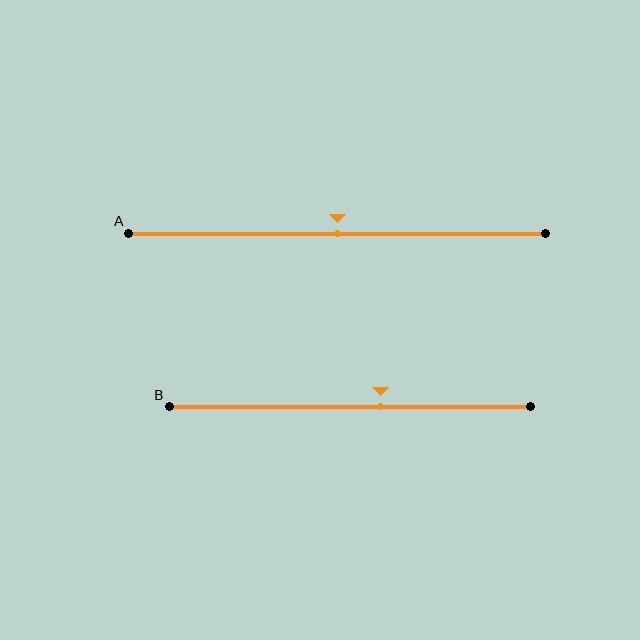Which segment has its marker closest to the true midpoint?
Segment A has its marker closest to the true midpoint.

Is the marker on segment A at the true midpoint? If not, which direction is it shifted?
Yes, the marker on segment A is at the true midpoint.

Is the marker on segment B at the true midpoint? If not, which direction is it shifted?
No, the marker on segment B is shifted to the right by about 9% of the segment length.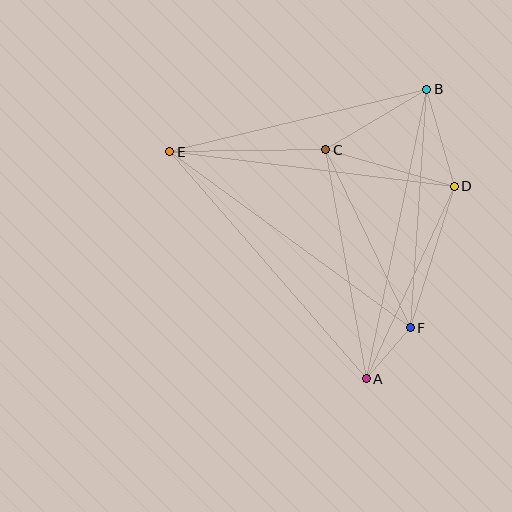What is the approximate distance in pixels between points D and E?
The distance between D and E is approximately 286 pixels.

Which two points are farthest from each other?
Points A and E are farthest from each other.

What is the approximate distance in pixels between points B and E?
The distance between B and E is approximately 264 pixels.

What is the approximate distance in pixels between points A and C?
The distance between A and C is approximately 233 pixels.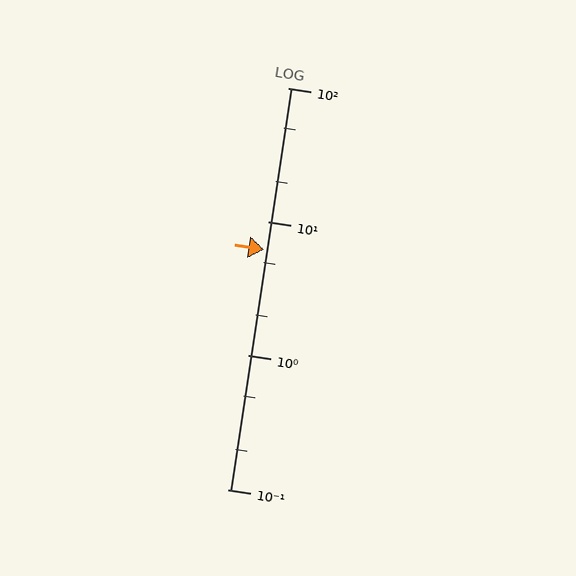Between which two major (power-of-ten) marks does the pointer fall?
The pointer is between 1 and 10.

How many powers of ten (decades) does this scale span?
The scale spans 3 decades, from 0.1 to 100.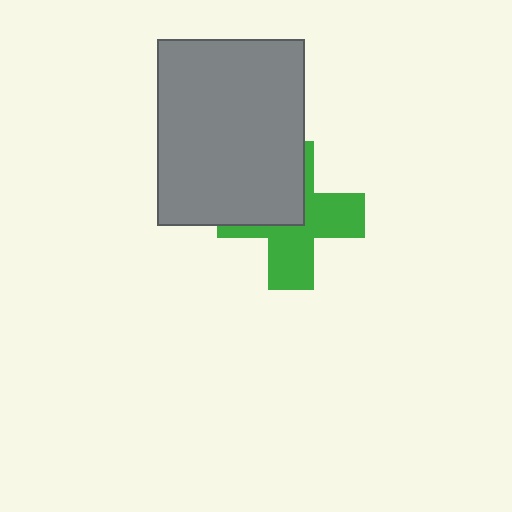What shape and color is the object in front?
The object in front is a gray rectangle.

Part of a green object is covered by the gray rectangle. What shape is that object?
It is a cross.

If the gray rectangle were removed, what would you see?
You would see the complete green cross.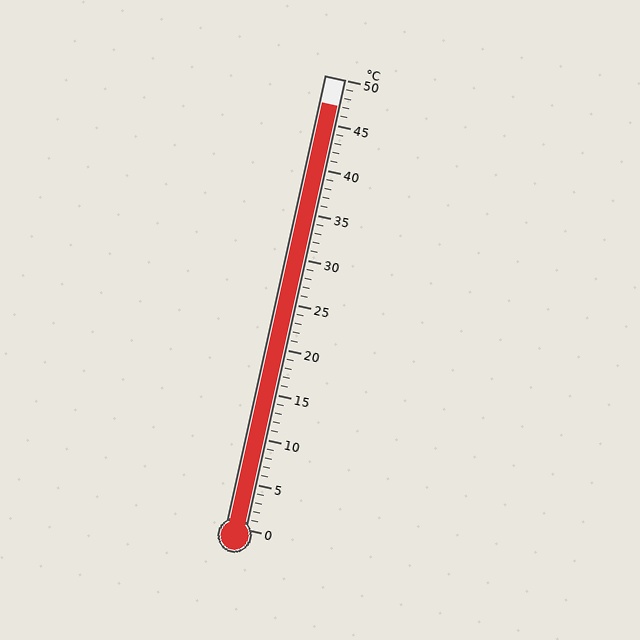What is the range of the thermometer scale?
The thermometer scale ranges from 0°C to 50°C.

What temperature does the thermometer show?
The thermometer shows approximately 47°C.